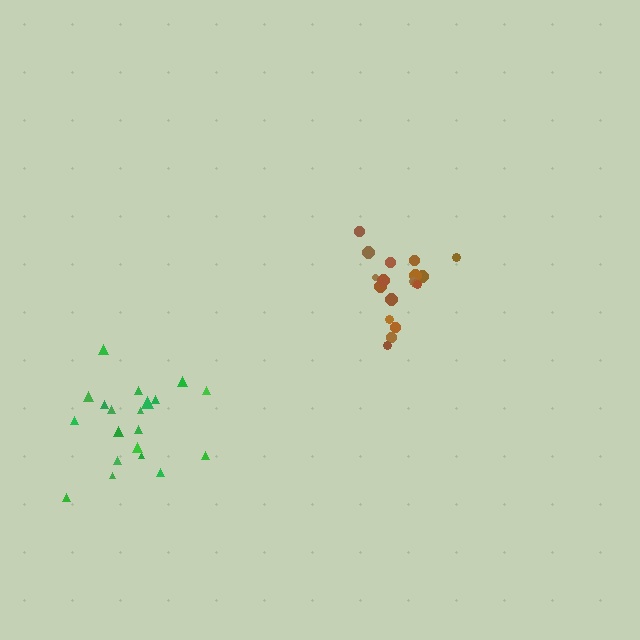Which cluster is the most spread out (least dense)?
Green.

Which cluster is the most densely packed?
Brown.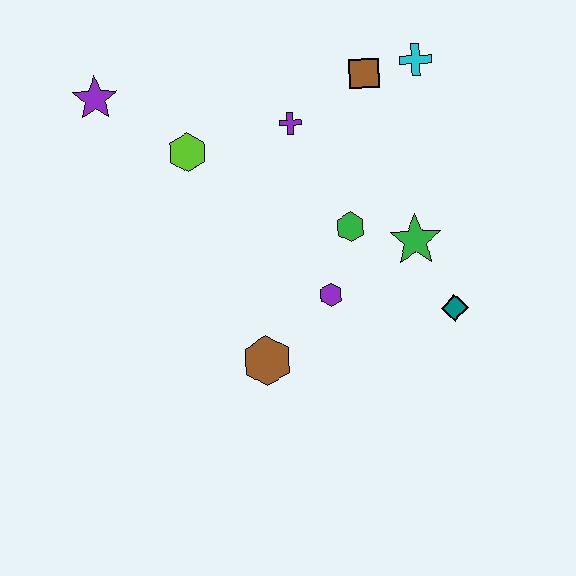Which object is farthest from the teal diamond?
The purple star is farthest from the teal diamond.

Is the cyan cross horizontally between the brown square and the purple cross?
No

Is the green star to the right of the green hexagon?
Yes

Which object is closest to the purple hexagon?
The green hexagon is closest to the purple hexagon.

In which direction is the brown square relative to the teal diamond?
The brown square is above the teal diamond.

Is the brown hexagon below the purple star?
Yes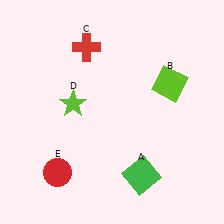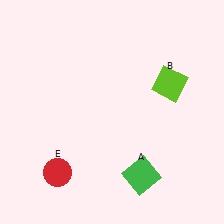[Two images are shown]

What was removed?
The lime star (D), the red cross (C) were removed in Image 2.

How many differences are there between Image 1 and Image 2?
There are 2 differences between the two images.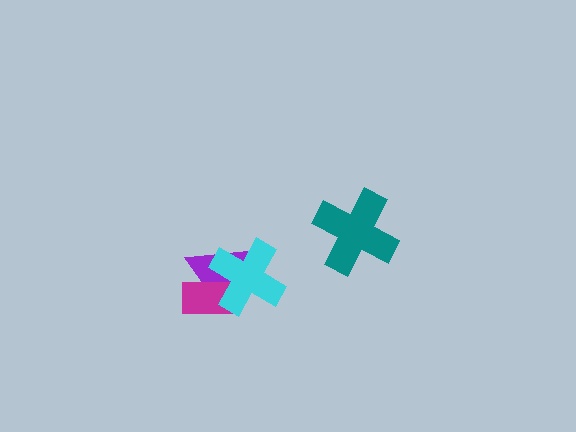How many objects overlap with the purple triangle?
2 objects overlap with the purple triangle.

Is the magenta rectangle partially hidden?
Yes, it is partially covered by another shape.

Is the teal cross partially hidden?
No, no other shape covers it.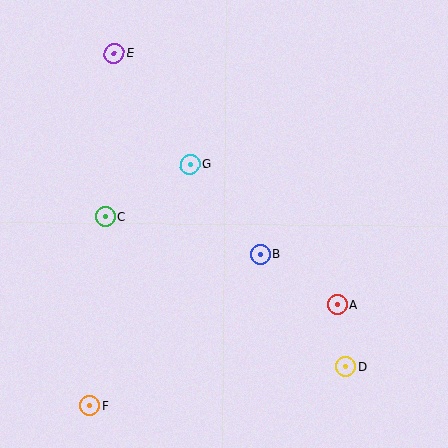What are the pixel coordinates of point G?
Point G is at (190, 164).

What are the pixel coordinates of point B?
Point B is at (260, 254).